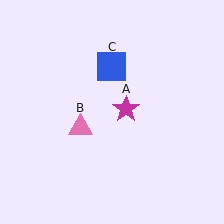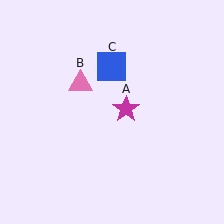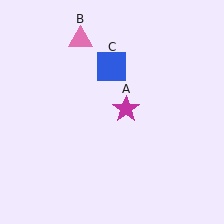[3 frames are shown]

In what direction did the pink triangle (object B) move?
The pink triangle (object B) moved up.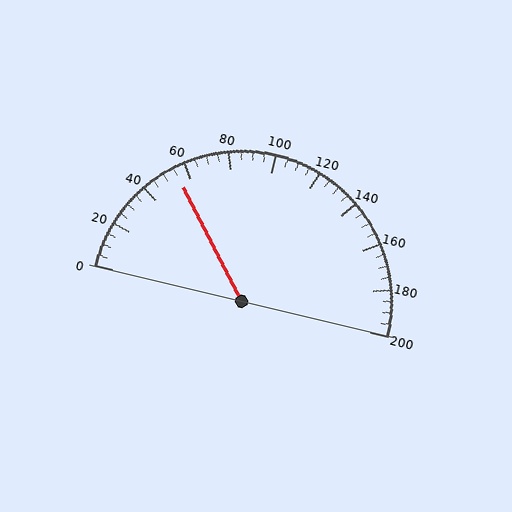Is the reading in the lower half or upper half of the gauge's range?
The reading is in the lower half of the range (0 to 200).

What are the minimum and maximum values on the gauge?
The gauge ranges from 0 to 200.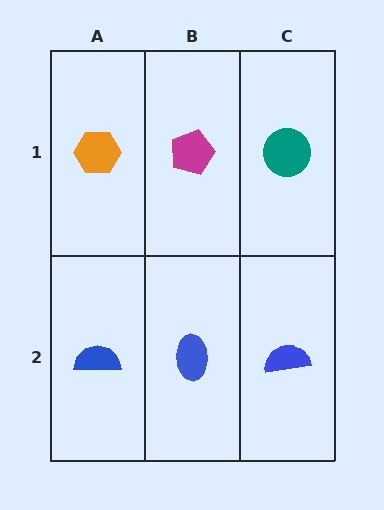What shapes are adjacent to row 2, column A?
An orange hexagon (row 1, column A), a blue ellipse (row 2, column B).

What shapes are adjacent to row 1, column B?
A blue ellipse (row 2, column B), an orange hexagon (row 1, column A), a teal circle (row 1, column C).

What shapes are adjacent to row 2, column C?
A teal circle (row 1, column C), a blue ellipse (row 2, column B).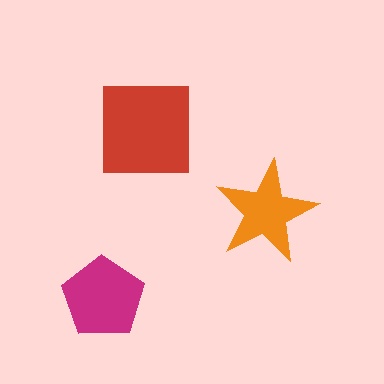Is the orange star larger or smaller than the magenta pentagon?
Smaller.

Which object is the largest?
The red square.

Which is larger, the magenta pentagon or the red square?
The red square.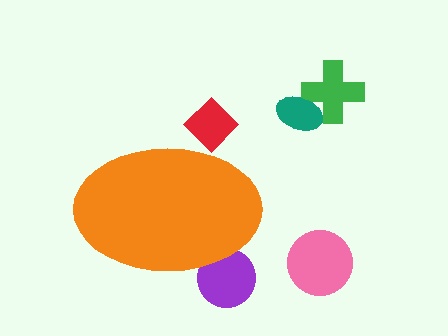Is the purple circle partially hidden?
Yes, the purple circle is partially hidden behind the orange ellipse.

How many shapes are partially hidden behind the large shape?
2 shapes are partially hidden.